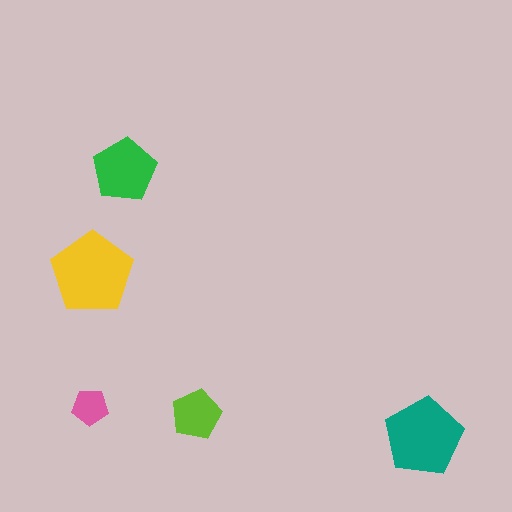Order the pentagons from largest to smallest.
the yellow one, the teal one, the green one, the lime one, the pink one.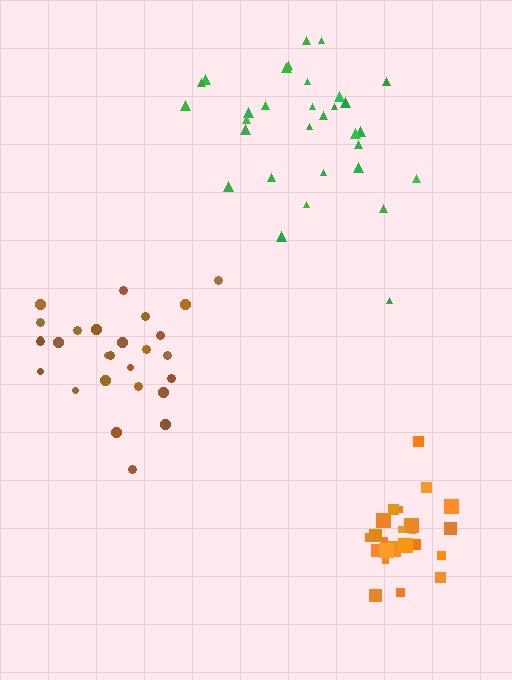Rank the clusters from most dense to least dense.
orange, brown, green.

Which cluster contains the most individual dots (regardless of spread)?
Green (31).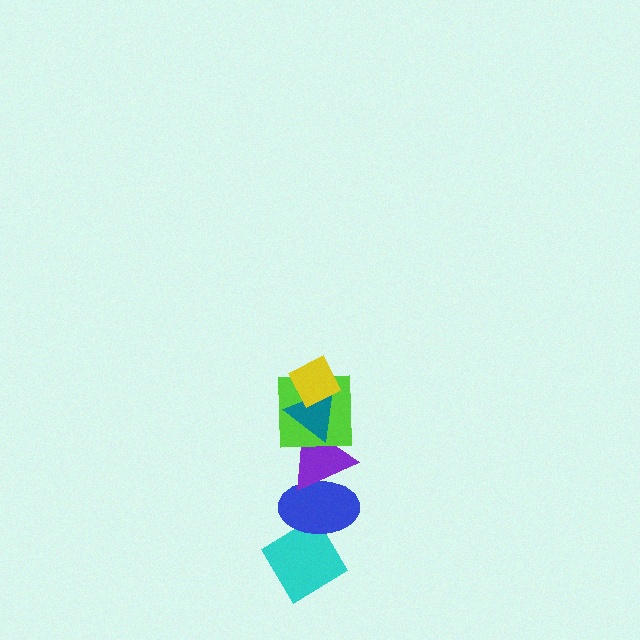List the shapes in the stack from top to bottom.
From top to bottom: the yellow diamond, the teal triangle, the lime square, the purple triangle, the blue ellipse, the cyan diamond.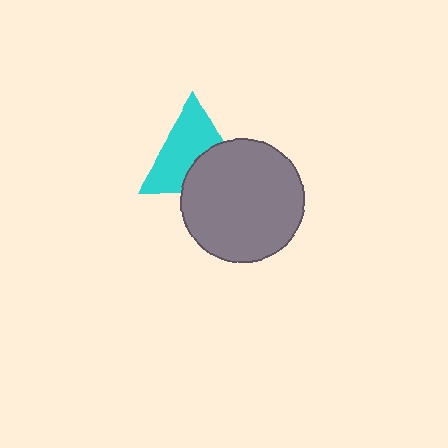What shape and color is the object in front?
The object in front is a gray circle.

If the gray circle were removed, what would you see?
You would see the complete cyan triangle.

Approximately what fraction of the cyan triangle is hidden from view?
Roughly 39% of the cyan triangle is hidden behind the gray circle.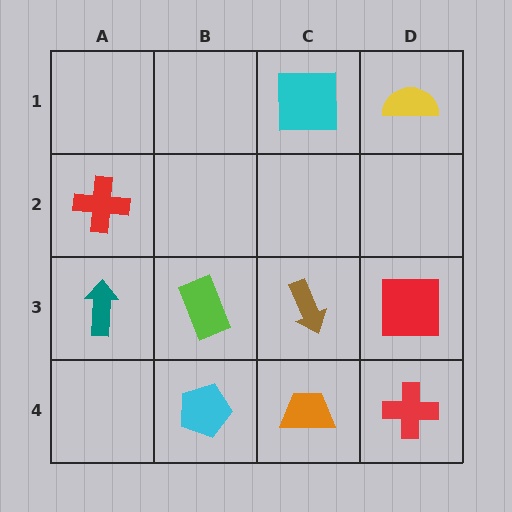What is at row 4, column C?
An orange trapezoid.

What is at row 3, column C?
A brown arrow.